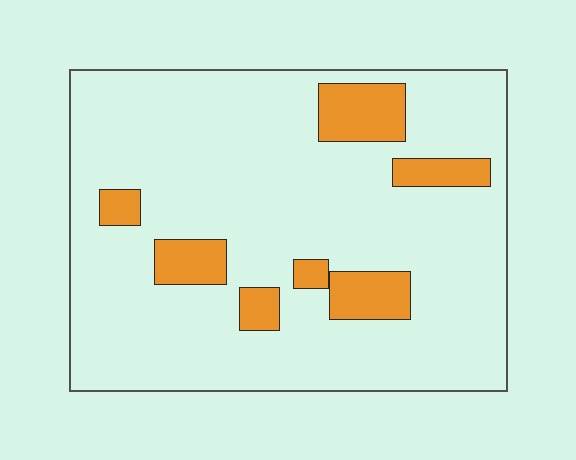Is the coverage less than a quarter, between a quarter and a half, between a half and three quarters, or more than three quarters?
Less than a quarter.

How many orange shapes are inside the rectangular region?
7.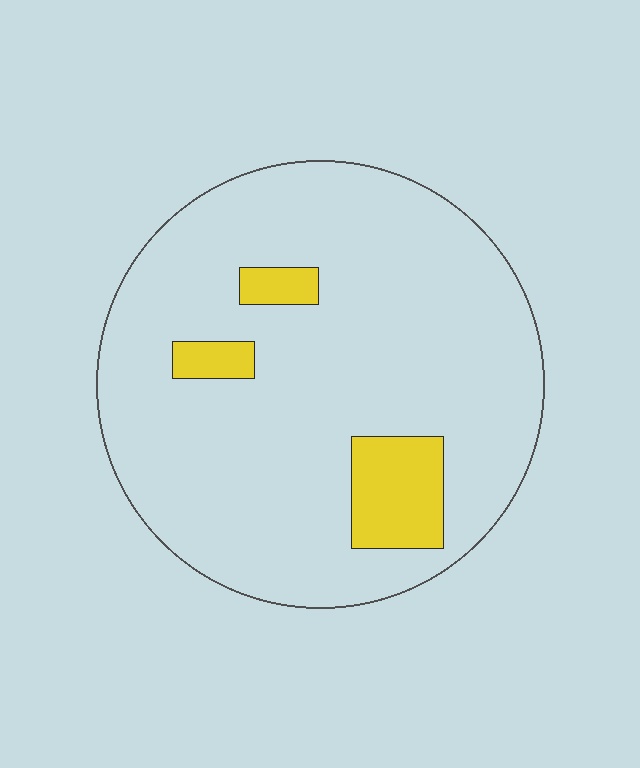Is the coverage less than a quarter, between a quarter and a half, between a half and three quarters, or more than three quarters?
Less than a quarter.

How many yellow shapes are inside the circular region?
3.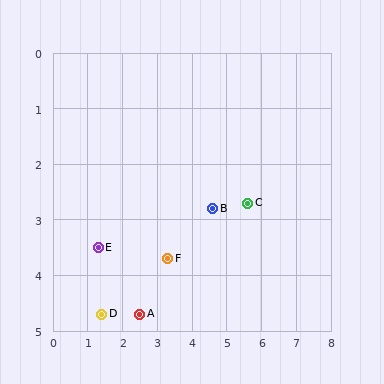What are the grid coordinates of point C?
Point C is at approximately (5.6, 2.7).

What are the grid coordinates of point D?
Point D is at approximately (1.4, 4.7).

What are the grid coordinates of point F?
Point F is at approximately (3.3, 3.7).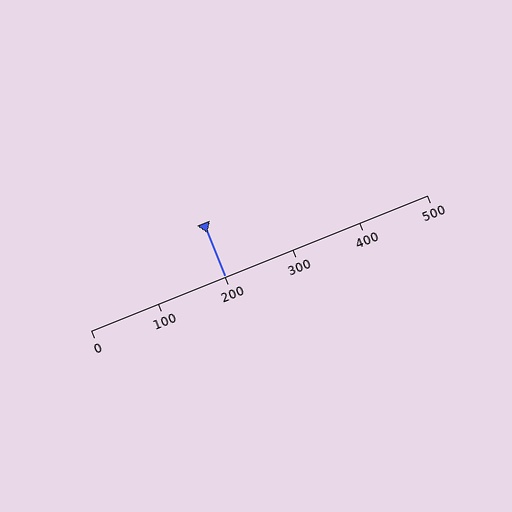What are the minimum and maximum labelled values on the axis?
The axis runs from 0 to 500.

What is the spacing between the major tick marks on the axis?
The major ticks are spaced 100 apart.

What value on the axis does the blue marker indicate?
The marker indicates approximately 200.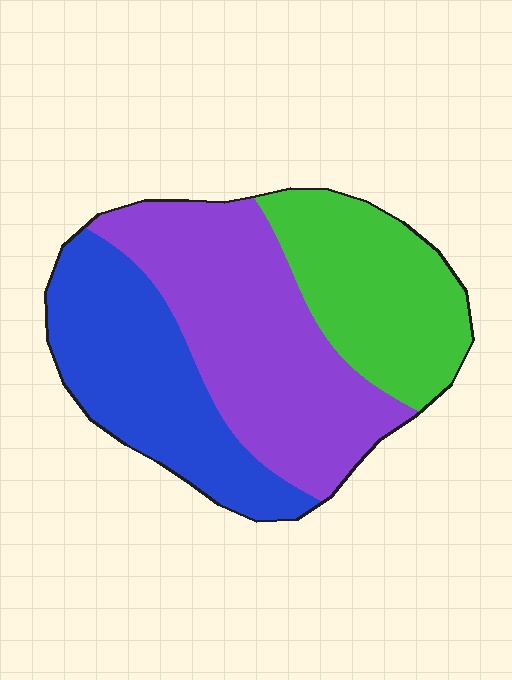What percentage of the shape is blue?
Blue covers around 30% of the shape.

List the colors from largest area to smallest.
From largest to smallest: purple, blue, green.